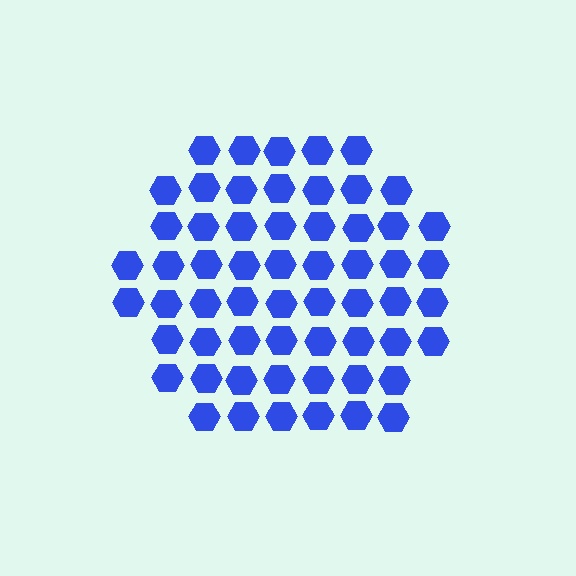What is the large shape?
The large shape is a hexagon.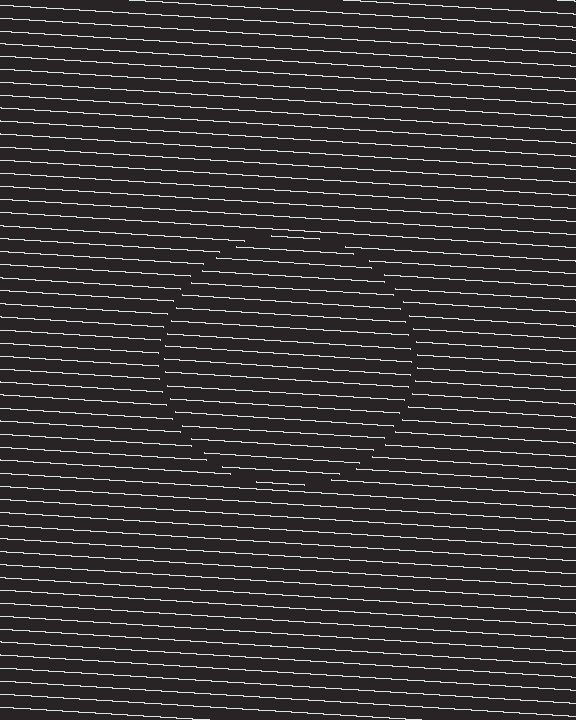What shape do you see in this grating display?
An illusory circle. The interior of the shape contains the same grating, shifted by half a period — the contour is defined by the phase discontinuity where line-ends from the inner and outer gratings abut.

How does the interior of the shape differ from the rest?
The interior of the shape contains the same grating, shifted by half a period — the contour is defined by the phase discontinuity where line-ends from the inner and outer gratings abut.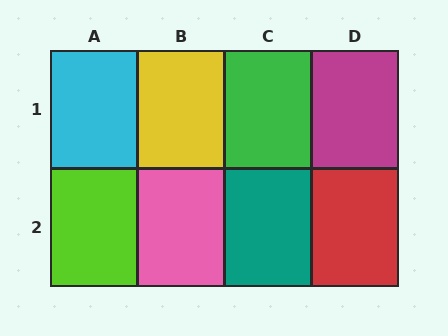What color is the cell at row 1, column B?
Yellow.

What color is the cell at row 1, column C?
Green.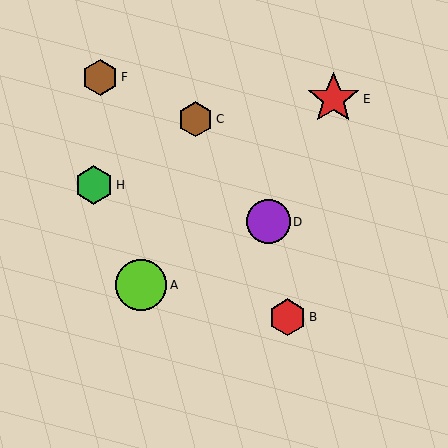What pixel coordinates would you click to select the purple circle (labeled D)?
Click at (268, 222) to select the purple circle D.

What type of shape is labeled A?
Shape A is a lime circle.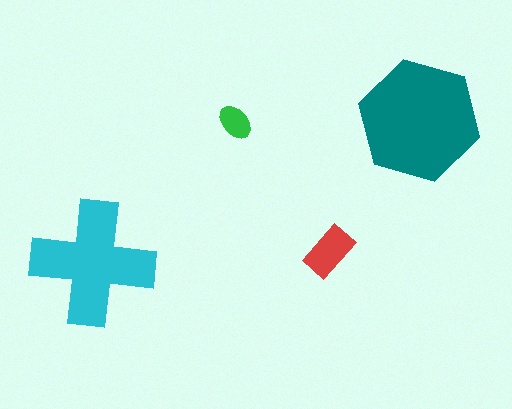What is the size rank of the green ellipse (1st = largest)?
4th.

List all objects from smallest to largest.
The green ellipse, the red rectangle, the cyan cross, the teal hexagon.